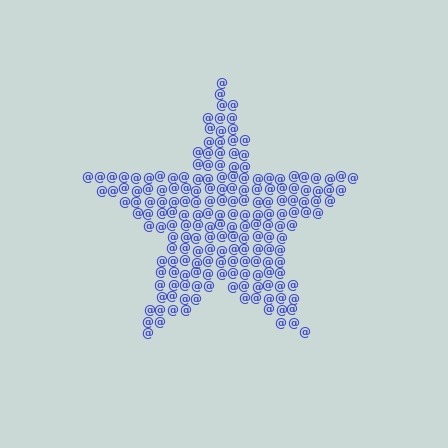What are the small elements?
The small elements are at signs.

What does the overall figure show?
The overall figure shows a star.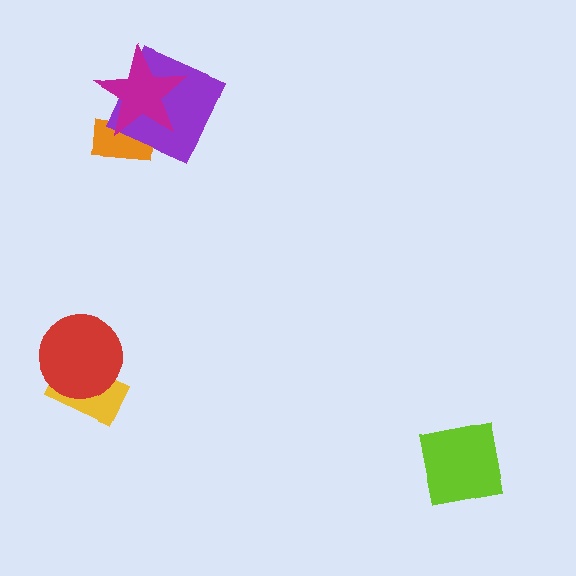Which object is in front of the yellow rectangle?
The red circle is in front of the yellow rectangle.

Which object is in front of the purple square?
The magenta star is in front of the purple square.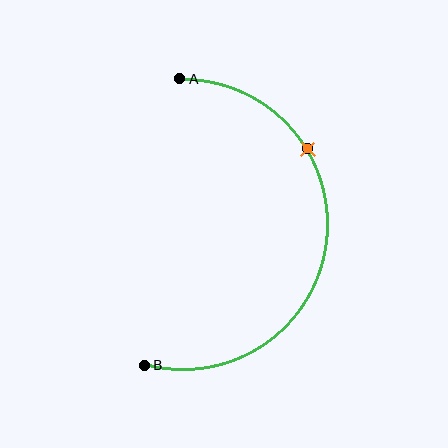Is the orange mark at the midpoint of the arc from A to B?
No. The orange mark lies on the arc but is closer to endpoint A. The arc midpoint would be at the point on the curve equidistant along the arc from both A and B.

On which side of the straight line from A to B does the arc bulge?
The arc bulges to the right of the straight line connecting A and B.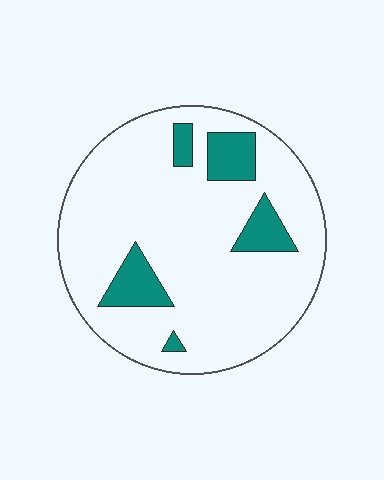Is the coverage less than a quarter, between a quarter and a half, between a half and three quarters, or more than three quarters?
Less than a quarter.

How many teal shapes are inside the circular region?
5.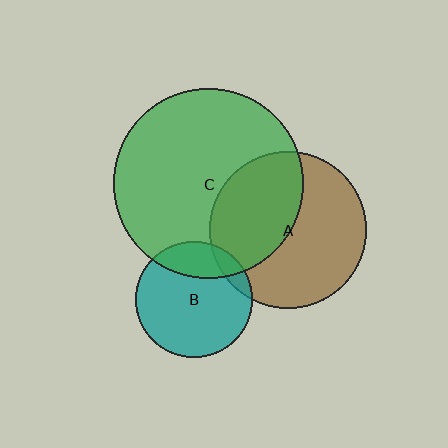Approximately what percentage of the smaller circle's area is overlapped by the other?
Approximately 25%.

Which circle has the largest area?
Circle C (green).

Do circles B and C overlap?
Yes.